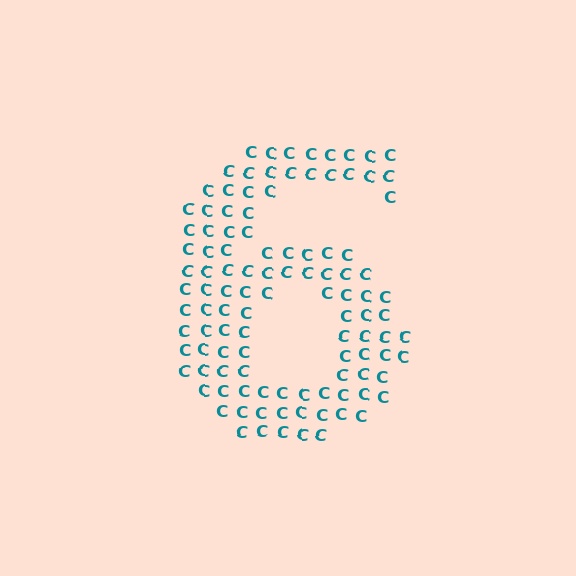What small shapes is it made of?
It is made of small letter C's.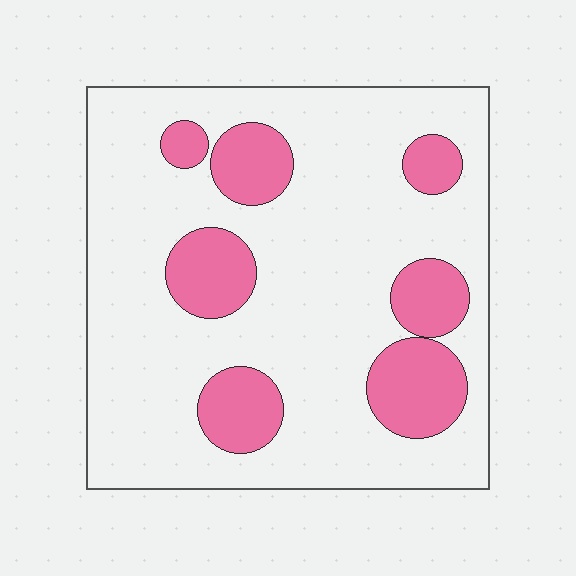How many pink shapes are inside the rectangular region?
7.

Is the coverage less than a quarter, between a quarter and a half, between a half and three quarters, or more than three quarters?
Less than a quarter.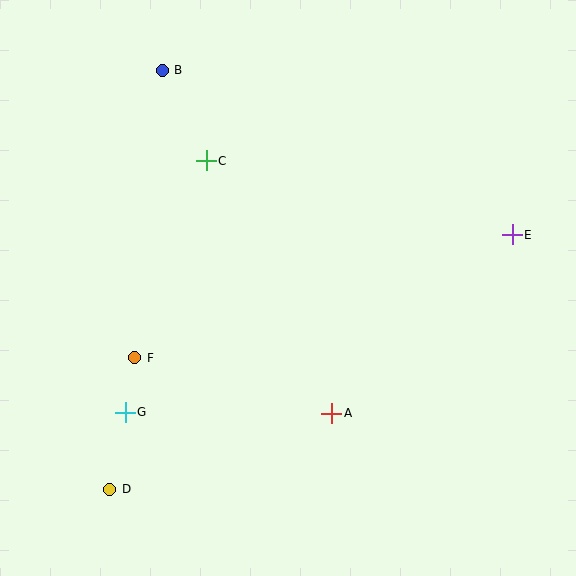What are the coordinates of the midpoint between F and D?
The midpoint between F and D is at (122, 424).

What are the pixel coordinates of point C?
Point C is at (206, 161).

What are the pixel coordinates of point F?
Point F is at (135, 358).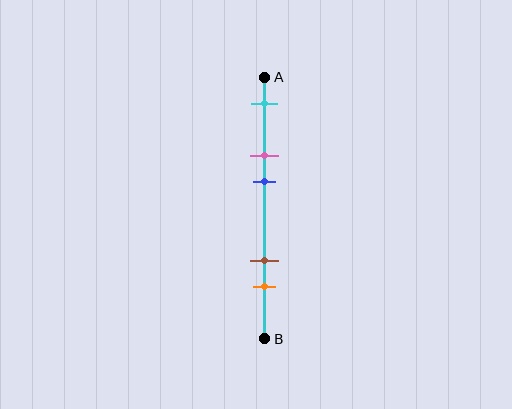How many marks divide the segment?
There are 5 marks dividing the segment.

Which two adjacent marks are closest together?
The pink and blue marks are the closest adjacent pair.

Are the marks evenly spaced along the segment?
No, the marks are not evenly spaced.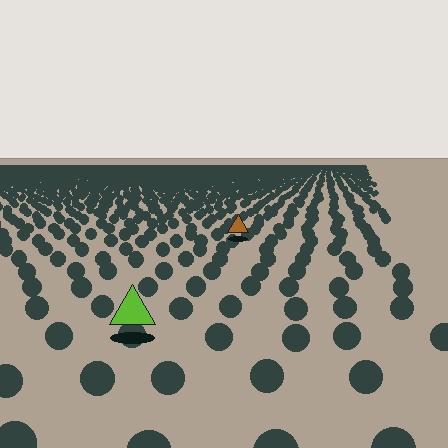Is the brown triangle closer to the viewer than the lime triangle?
No. The lime triangle is closer — you can tell from the texture gradient: the ground texture is coarser near it.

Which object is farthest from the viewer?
The brown triangle is farthest from the viewer. It appears smaller and the ground texture around it is denser.